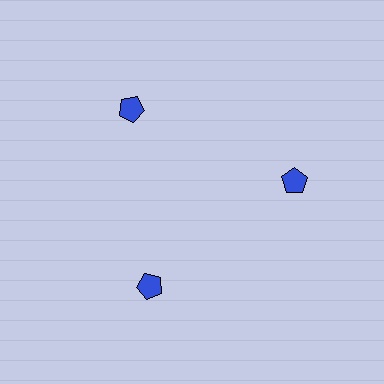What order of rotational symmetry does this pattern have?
This pattern has 3-fold rotational symmetry.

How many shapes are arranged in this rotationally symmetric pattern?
There are 3 shapes, arranged in 3 groups of 1.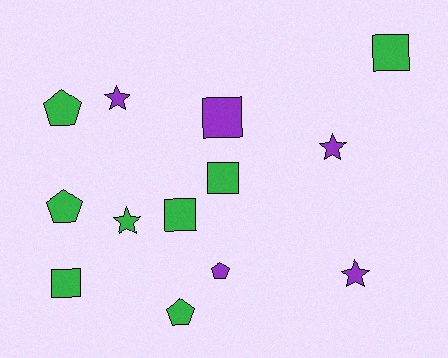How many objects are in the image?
There are 13 objects.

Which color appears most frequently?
Green, with 8 objects.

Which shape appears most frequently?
Square, with 5 objects.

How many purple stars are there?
There are 3 purple stars.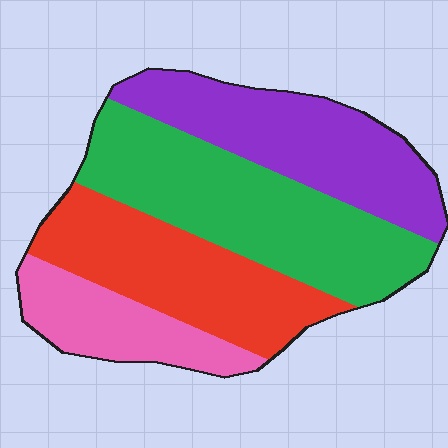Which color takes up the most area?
Green, at roughly 35%.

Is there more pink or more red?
Red.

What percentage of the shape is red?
Red takes up between a quarter and a half of the shape.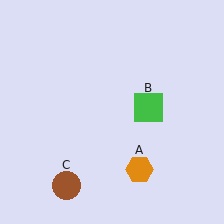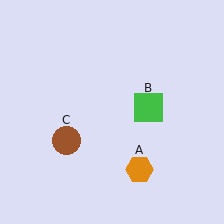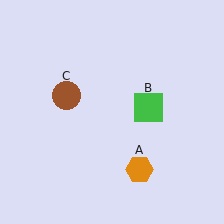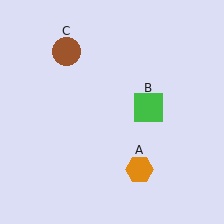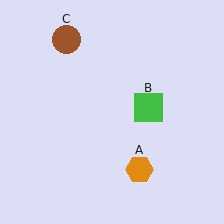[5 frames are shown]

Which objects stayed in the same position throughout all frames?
Orange hexagon (object A) and green square (object B) remained stationary.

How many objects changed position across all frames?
1 object changed position: brown circle (object C).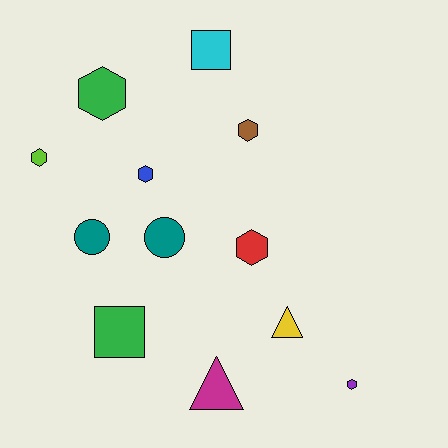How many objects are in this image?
There are 12 objects.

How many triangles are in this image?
There are 2 triangles.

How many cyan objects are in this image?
There is 1 cyan object.